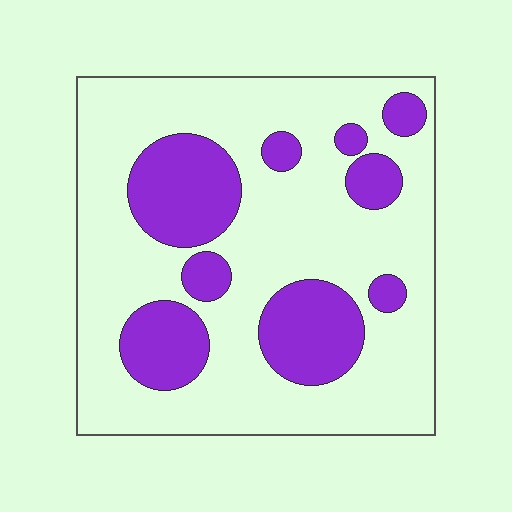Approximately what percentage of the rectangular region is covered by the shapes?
Approximately 25%.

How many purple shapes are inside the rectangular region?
9.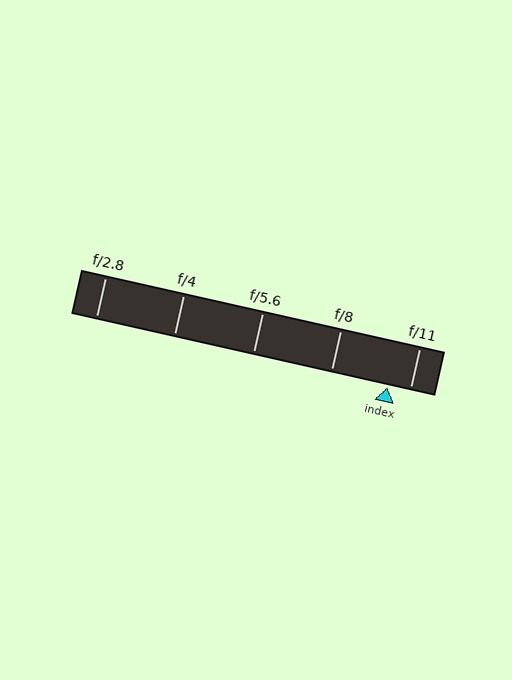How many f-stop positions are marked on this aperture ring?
There are 5 f-stop positions marked.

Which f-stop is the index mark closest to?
The index mark is closest to f/11.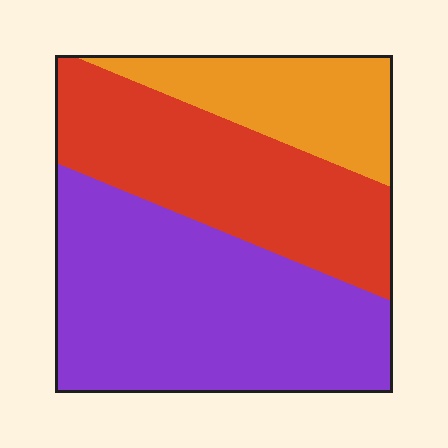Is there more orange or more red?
Red.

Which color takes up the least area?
Orange, at roughly 20%.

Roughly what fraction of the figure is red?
Red takes up about one third (1/3) of the figure.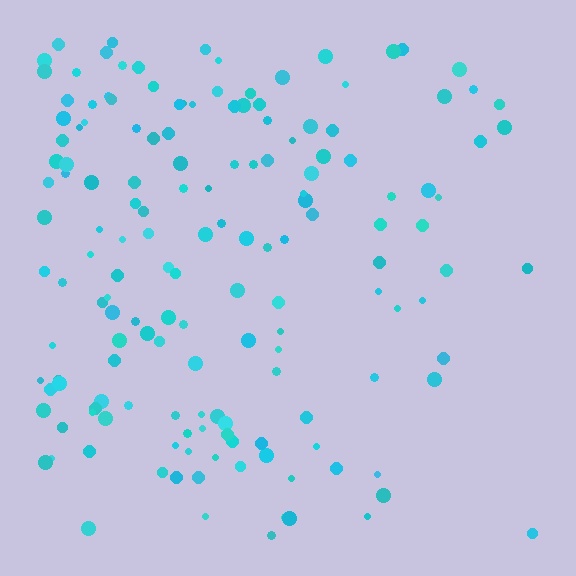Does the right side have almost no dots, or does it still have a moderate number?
Still a moderate number, just noticeably fewer than the left.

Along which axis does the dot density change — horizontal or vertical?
Horizontal.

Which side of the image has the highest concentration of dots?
The left.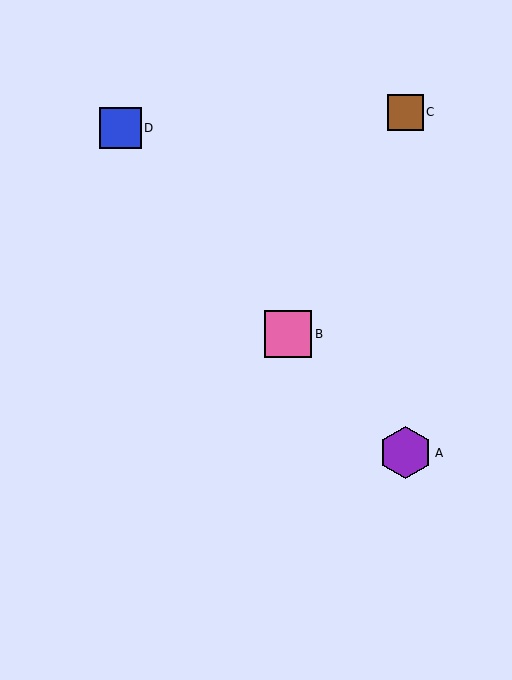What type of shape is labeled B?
Shape B is a pink square.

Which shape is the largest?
The purple hexagon (labeled A) is the largest.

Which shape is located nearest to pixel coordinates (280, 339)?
The pink square (labeled B) at (288, 334) is nearest to that location.